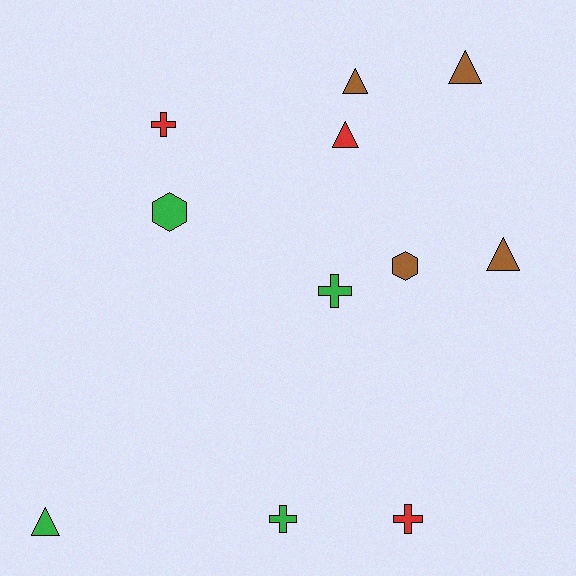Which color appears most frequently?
Green, with 4 objects.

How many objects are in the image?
There are 11 objects.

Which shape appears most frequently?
Triangle, with 5 objects.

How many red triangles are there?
There is 1 red triangle.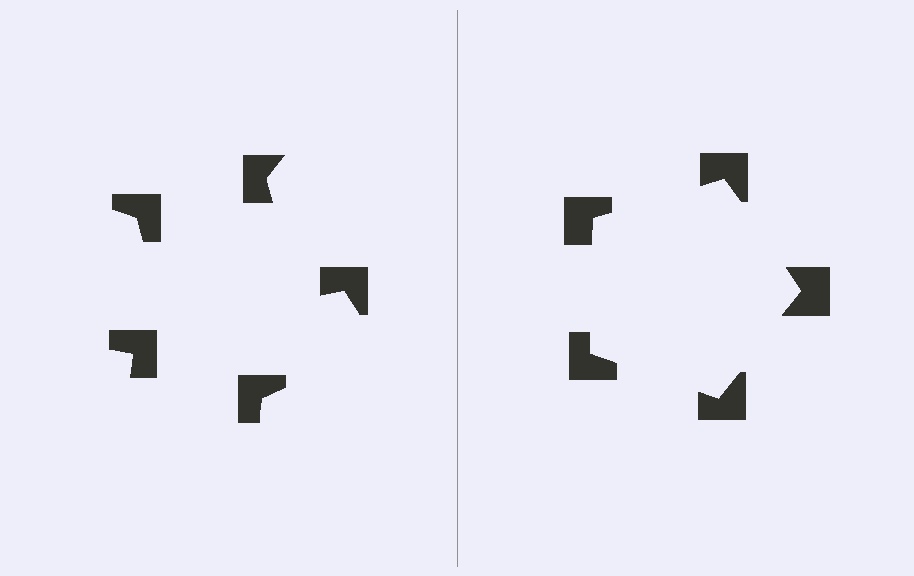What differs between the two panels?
The notched squares are positioned identically on both sides; only the wedge orientations differ. On the right they align to a pentagon; on the left they are misaligned.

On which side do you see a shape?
An illusory pentagon appears on the right side. On the left side the wedge cuts are rotated, so no coherent shape forms.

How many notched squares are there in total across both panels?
10 — 5 on each side.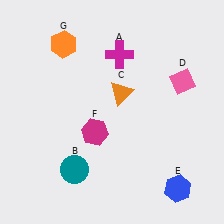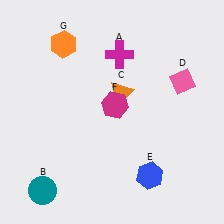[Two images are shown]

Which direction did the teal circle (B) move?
The teal circle (B) moved left.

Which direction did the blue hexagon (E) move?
The blue hexagon (E) moved left.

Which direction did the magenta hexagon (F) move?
The magenta hexagon (F) moved up.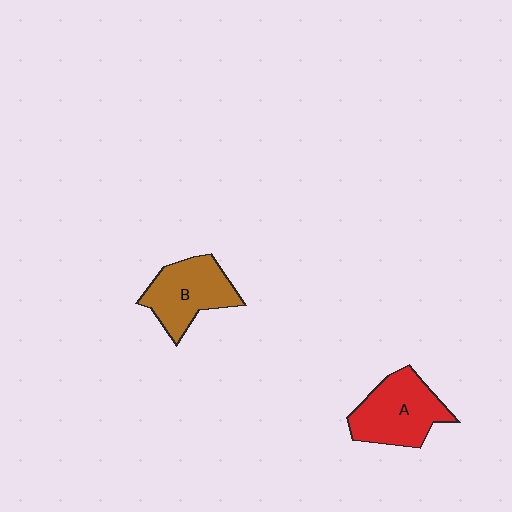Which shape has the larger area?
Shape A (red).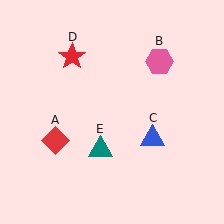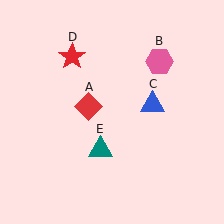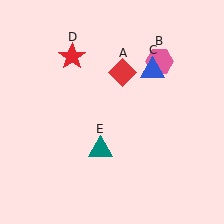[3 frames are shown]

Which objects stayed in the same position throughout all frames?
Pink hexagon (object B) and red star (object D) and teal triangle (object E) remained stationary.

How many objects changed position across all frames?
2 objects changed position: red diamond (object A), blue triangle (object C).